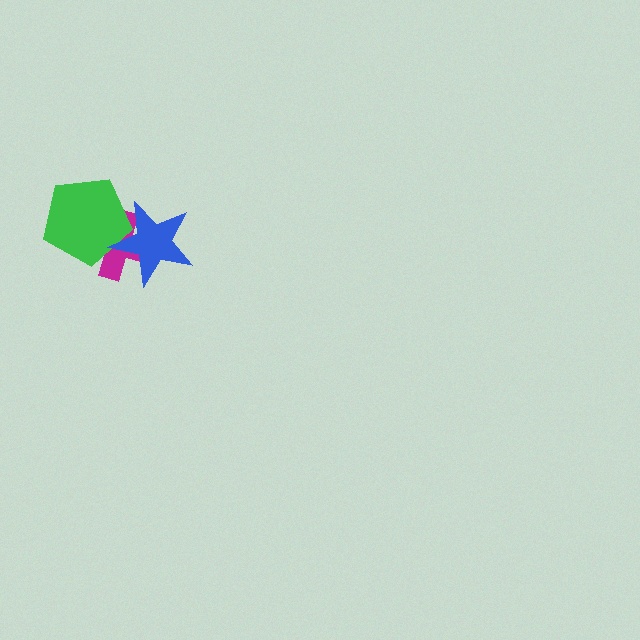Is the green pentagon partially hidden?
Yes, it is partially covered by another shape.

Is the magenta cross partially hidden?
Yes, it is partially covered by another shape.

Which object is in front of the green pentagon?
The blue star is in front of the green pentagon.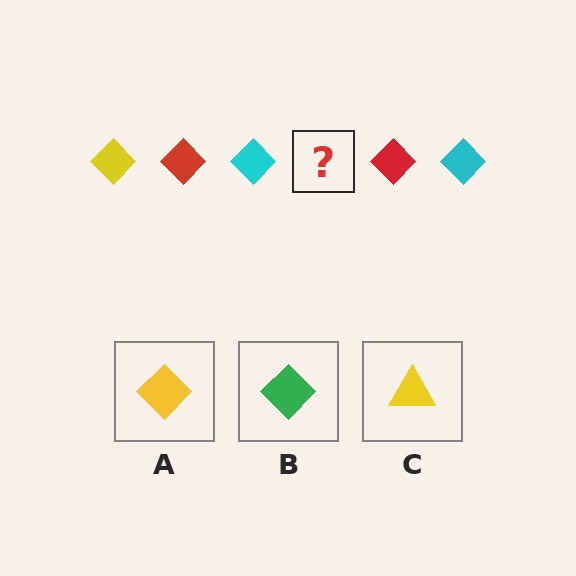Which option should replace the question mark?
Option A.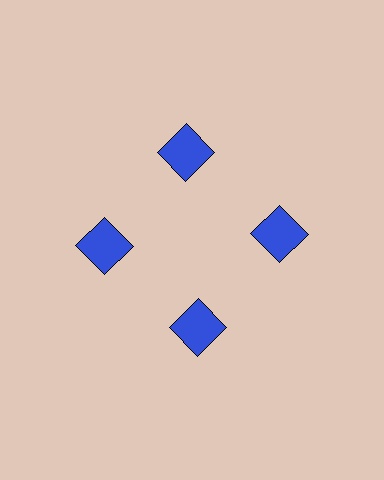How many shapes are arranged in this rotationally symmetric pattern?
There are 4 shapes, arranged in 4 groups of 1.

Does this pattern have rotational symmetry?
Yes, this pattern has 4-fold rotational symmetry. It looks the same after rotating 90 degrees around the center.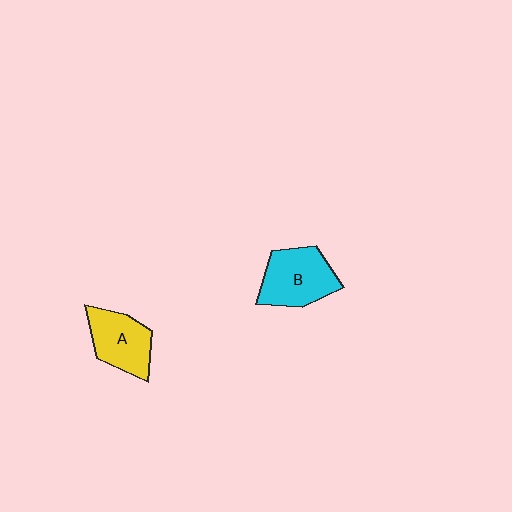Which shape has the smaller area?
Shape A (yellow).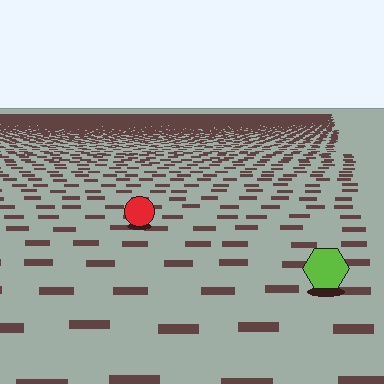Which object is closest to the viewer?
The lime hexagon is closest. The texture marks near it are larger and more spread out.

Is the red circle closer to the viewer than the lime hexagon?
No. The lime hexagon is closer — you can tell from the texture gradient: the ground texture is coarser near it.